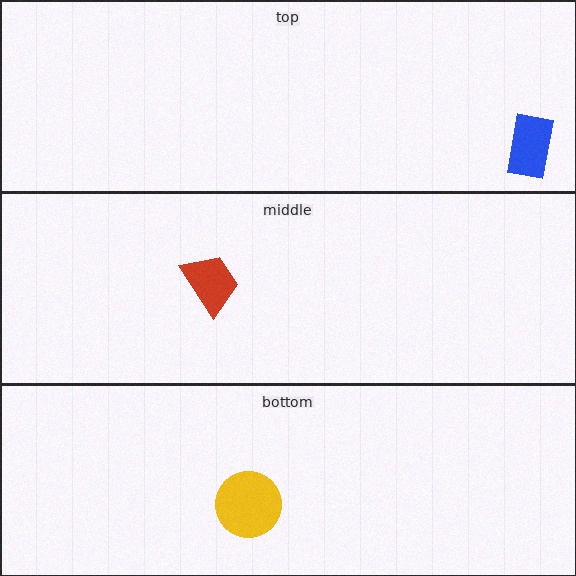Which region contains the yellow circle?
The bottom region.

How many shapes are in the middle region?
1.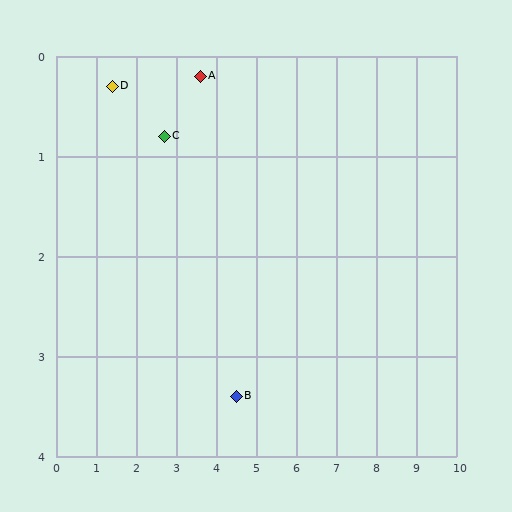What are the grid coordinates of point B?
Point B is at approximately (4.5, 3.4).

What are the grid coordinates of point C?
Point C is at approximately (2.7, 0.8).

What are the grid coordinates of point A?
Point A is at approximately (3.6, 0.2).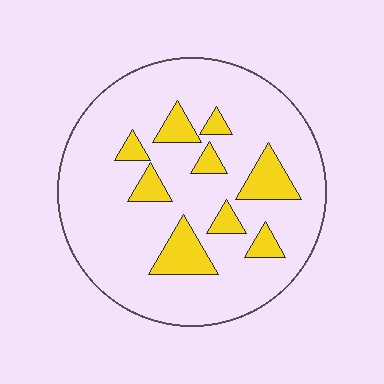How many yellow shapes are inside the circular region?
9.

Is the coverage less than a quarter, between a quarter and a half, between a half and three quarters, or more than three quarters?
Less than a quarter.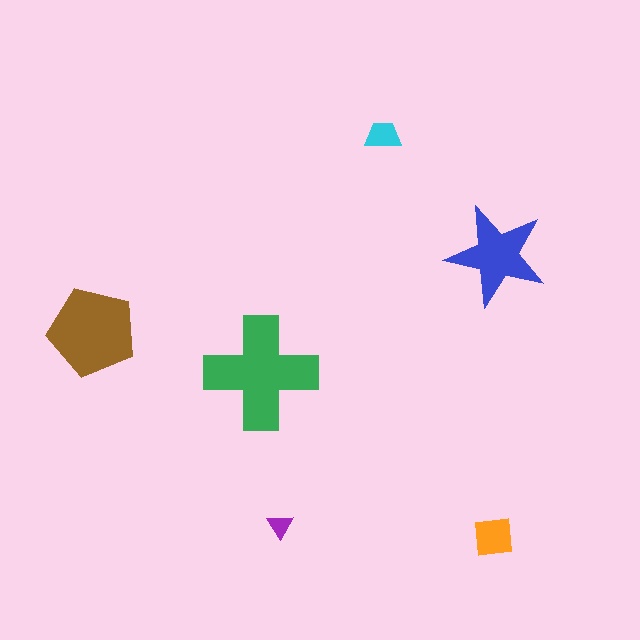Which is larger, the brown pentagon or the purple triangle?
The brown pentagon.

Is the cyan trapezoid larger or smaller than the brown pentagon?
Smaller.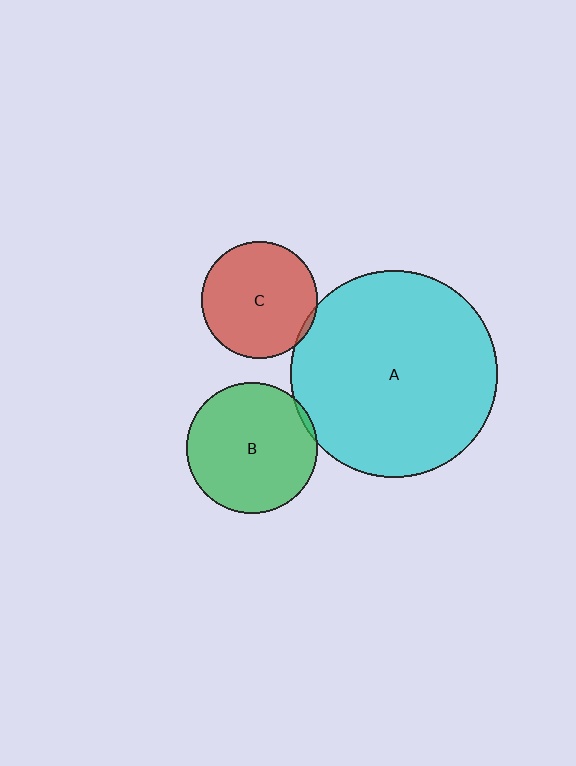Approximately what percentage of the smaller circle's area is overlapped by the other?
Approximately 5%.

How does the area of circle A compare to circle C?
Approximately 3.2 times.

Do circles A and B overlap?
Yes.